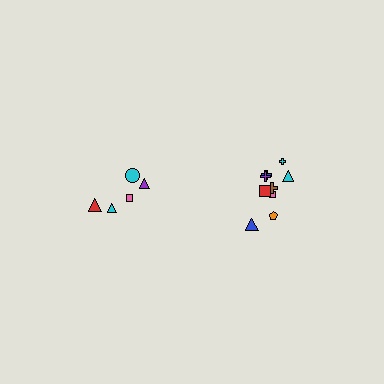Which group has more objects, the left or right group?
The right group.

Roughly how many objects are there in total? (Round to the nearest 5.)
Roughly 15 objects in total.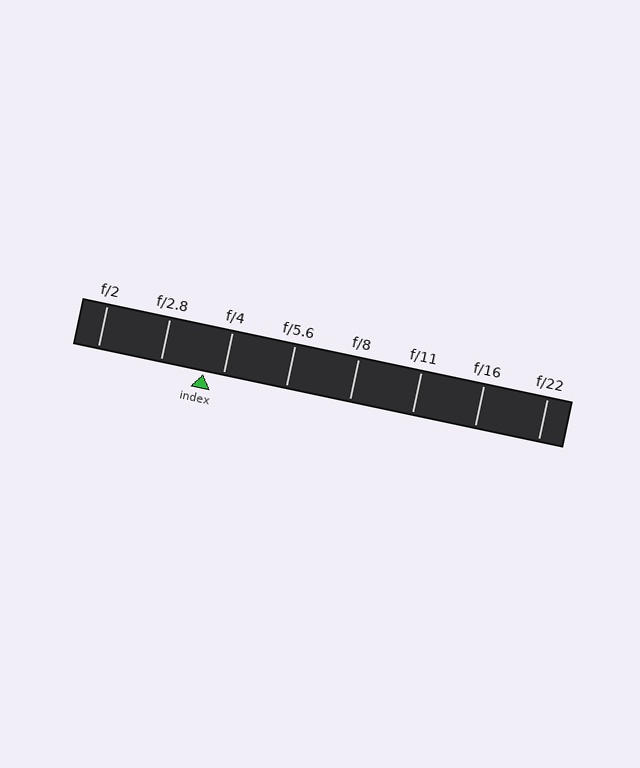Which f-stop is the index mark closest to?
The index mark is closest to f/4.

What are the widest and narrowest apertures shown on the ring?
The widest aperture shown is f/2 and the narrowest is f/22.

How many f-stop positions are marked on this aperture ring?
There are 8 f-stop positions marked.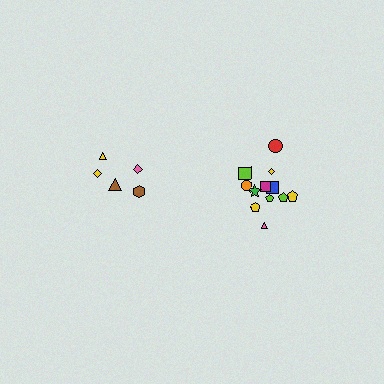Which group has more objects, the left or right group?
The right group.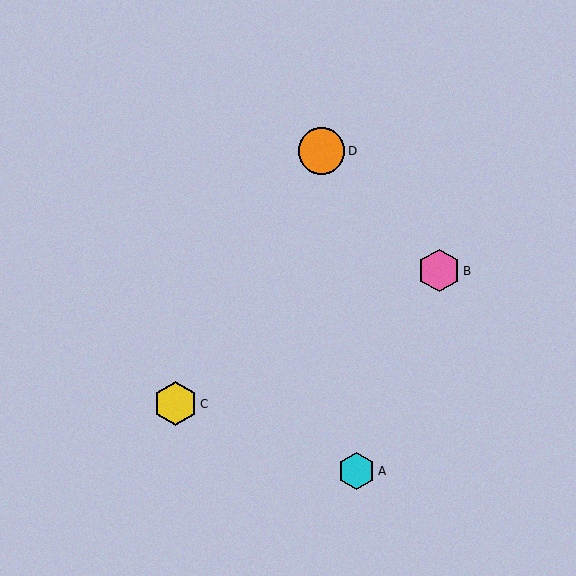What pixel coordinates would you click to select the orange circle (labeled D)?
Click at (321, 151) to select the orange circle D.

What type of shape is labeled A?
Shape A is a cyan hexagon.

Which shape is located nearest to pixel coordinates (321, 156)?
The orange circle (labeled D) at (321, 151) is nearest to that location.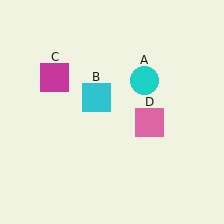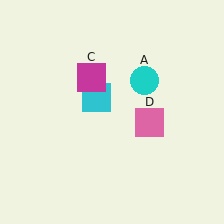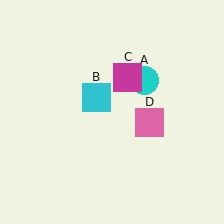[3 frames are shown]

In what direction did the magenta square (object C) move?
The magenta square (object C) moved right.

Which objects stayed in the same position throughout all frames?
Cyan circle (object A) and cyan square (object B) and pink square (object D) remained stationary.